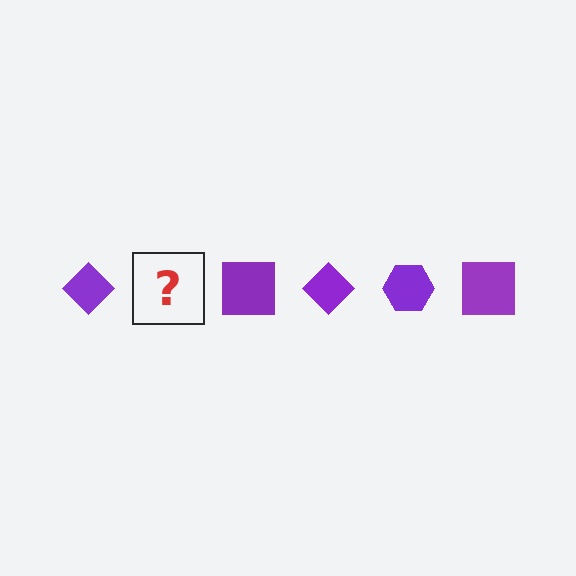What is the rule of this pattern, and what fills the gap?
The rule is that the pattern cycles through diamond, hexagon, square shapes in purple. The gap should be filled with a purple hexagon.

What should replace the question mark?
The question mark should be replaced with a purple hexagon.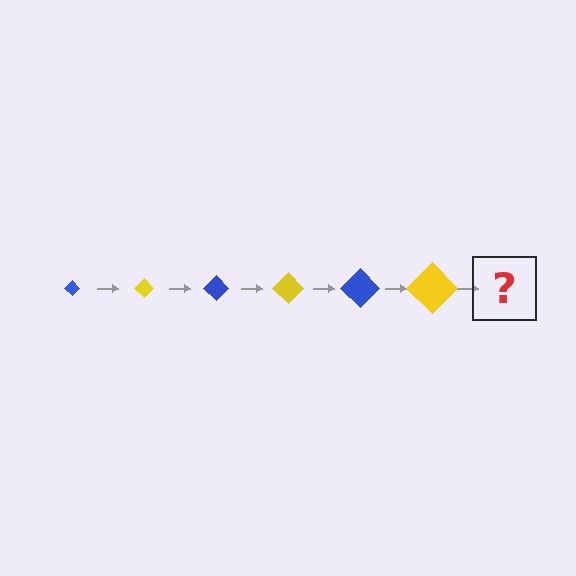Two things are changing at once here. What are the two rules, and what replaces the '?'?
The two rules are that the diamond grows larger each step and the color cycles through blue and yellow. The '?' should be a blue diamond, larger than the previous one.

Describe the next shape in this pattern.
It should be a blue diamond, larger than the previous one.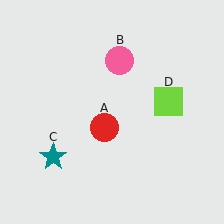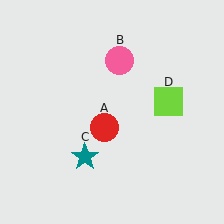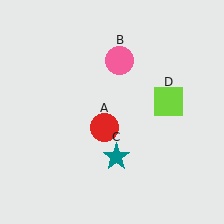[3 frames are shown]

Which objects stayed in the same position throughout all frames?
Red circle (object A) and pink circle (object B) and lime square (object D) remained stationary.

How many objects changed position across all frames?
1 object changed position: teal star (object C).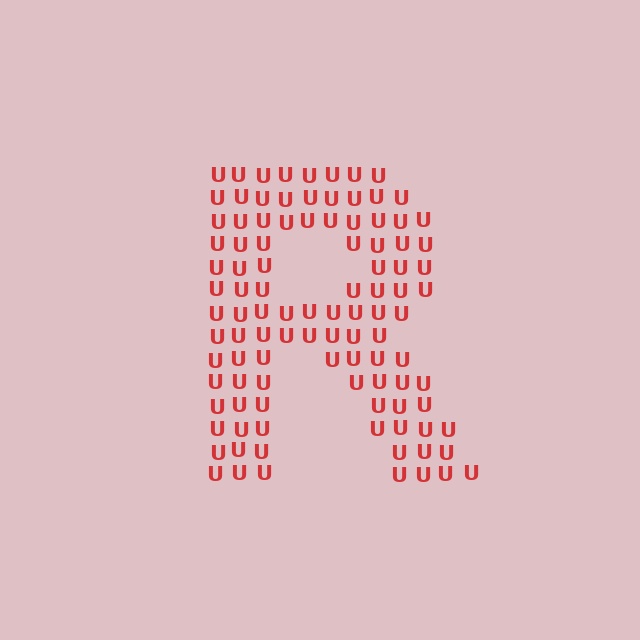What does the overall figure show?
The overall figure shows the letter R.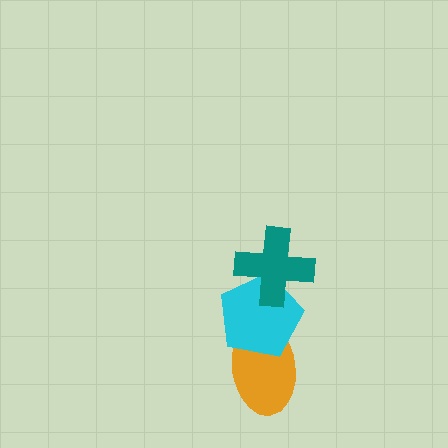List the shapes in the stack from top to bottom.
From top to bottom: the teal cross, the cyan pentagon, the orange ellipse.